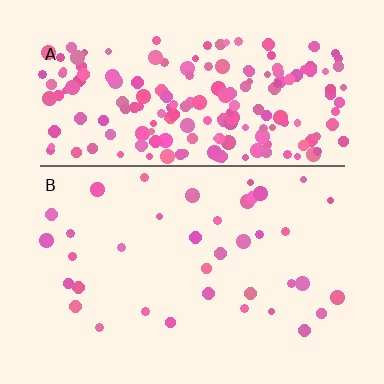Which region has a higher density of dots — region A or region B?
A (the top).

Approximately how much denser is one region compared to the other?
Approximately 5.5× — region A over region B.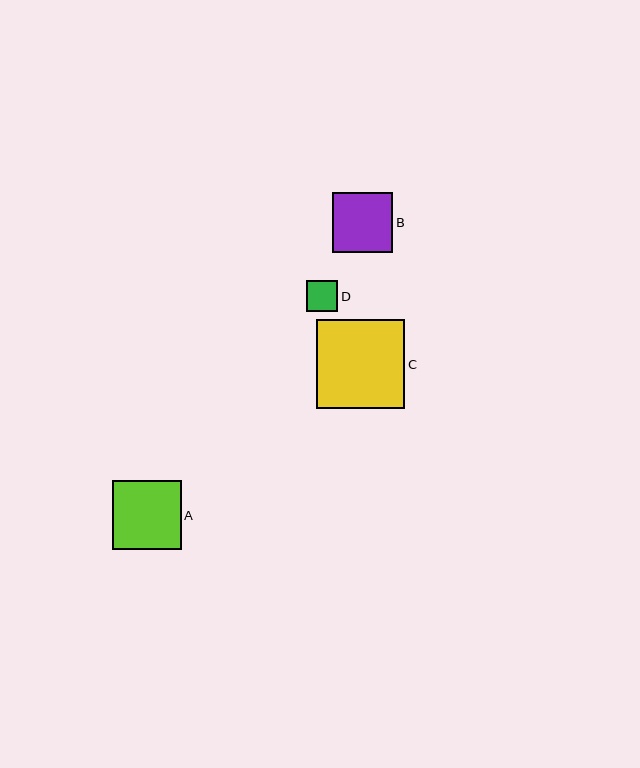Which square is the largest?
Square C is the largest with a size of approximately 88 pixels.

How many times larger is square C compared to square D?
Square C is approximately 2.8 times the size of square D.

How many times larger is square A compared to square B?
Square A is approximately 1.1 times the size of square B.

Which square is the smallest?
Square D is the smallest with a size of approximately 31 pixels.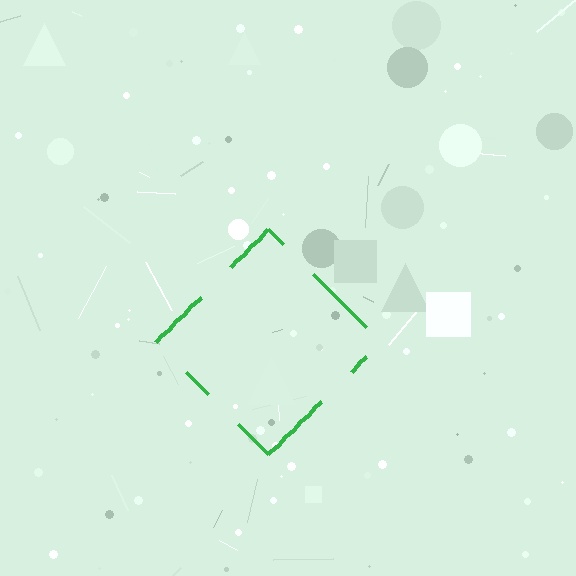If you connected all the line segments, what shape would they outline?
They would outline a diamond.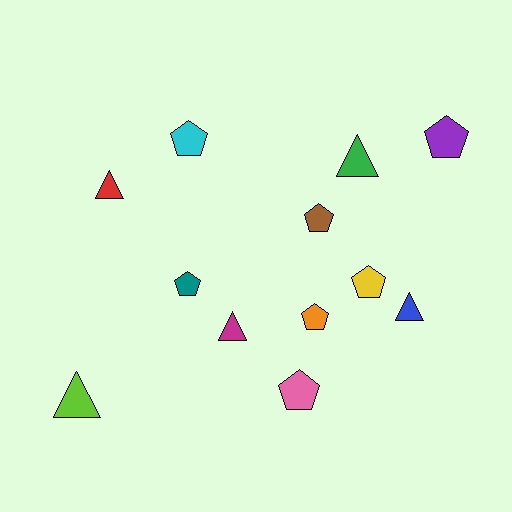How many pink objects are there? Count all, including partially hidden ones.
There is 1 pink object.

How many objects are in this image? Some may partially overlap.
There are 12 objects.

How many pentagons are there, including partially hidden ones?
There are 7 pentagons.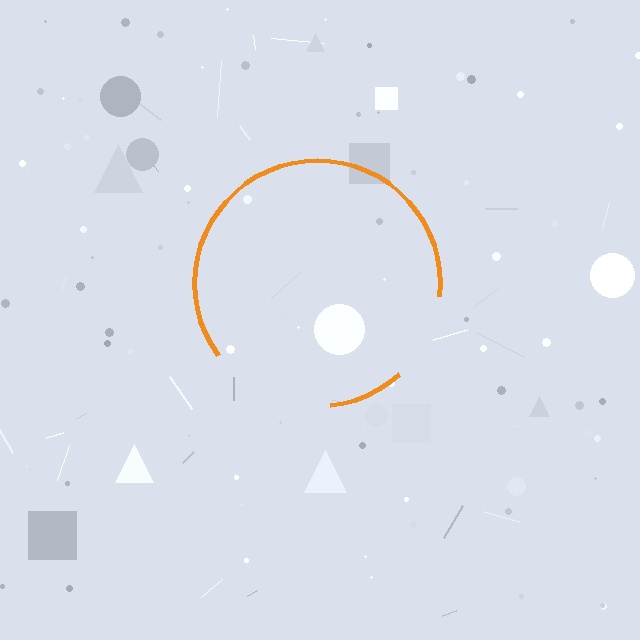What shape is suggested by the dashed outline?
The dashed outline suggests a circle.